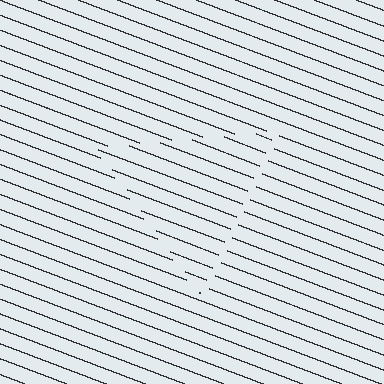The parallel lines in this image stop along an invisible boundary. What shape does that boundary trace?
An illusory triangle. The interior of the shape contains the same grating, shifted by half a period — the contour is defined by the phase discontinuity where line-ends from the inner and outer gratings abut.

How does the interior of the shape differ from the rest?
The interior of the shape contains the same grating, shifted by half a period — the contour is defined by the phase discontinuity where line-ends from the inner and outer gratings abut.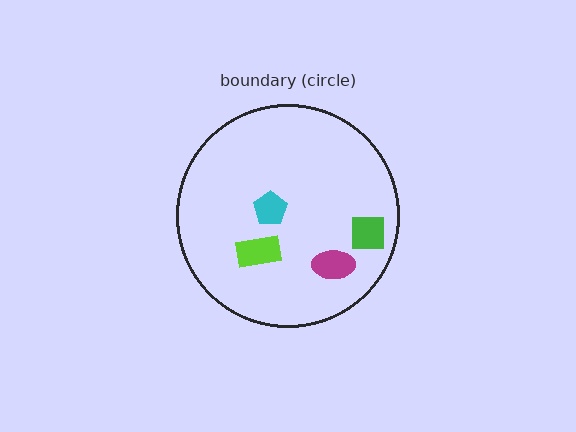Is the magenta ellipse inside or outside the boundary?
Inside.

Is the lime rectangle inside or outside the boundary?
Inside.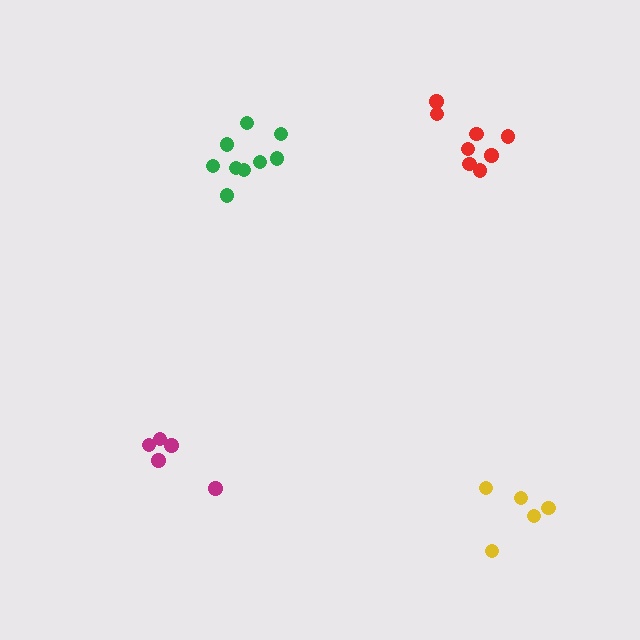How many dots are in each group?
Group 1: 5 dots, Group 2: 9 dots, Group 3: 5 dots, Group 4: 8 dots (27 total).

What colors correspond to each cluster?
The clusters are colored: magenta, green, yellow, red.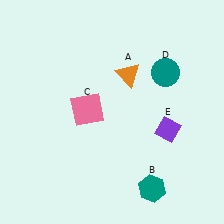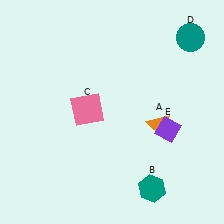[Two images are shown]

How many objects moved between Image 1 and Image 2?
2 objects moved between the two images.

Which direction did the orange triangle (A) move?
The orange triangle (A) moved down.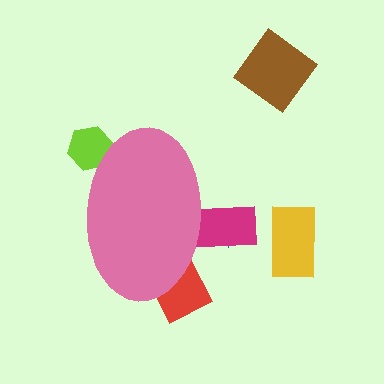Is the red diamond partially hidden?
Yes, the red diamond is partially hidden behind the pink ellipse.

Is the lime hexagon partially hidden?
Yes, the lime hexagon is partially hidden behind the pink ellipse.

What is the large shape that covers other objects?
A pink ellipse.